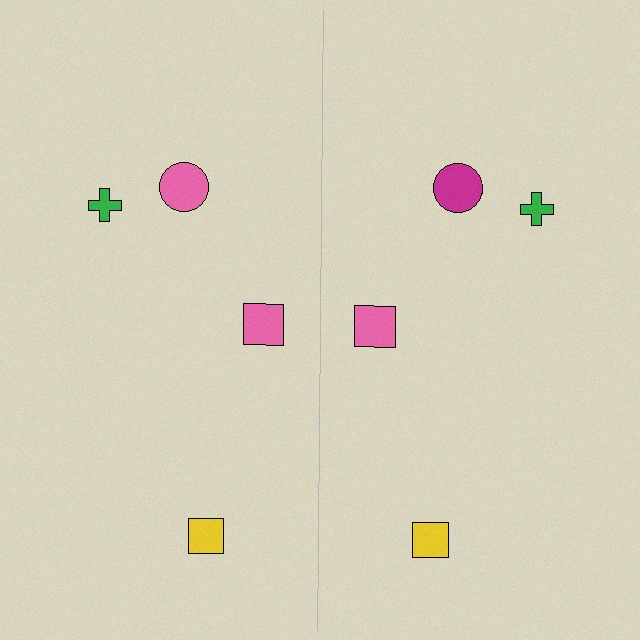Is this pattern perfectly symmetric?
No, the pattern is not perfectly symmetric. The magenta circle on the right side breaks the symmetry — its mirror counterpart is pink.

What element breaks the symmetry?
The magenta circle on the right side breaks the symmetry — its mirror counterpart is pink.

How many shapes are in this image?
There are 8 shapes in this image.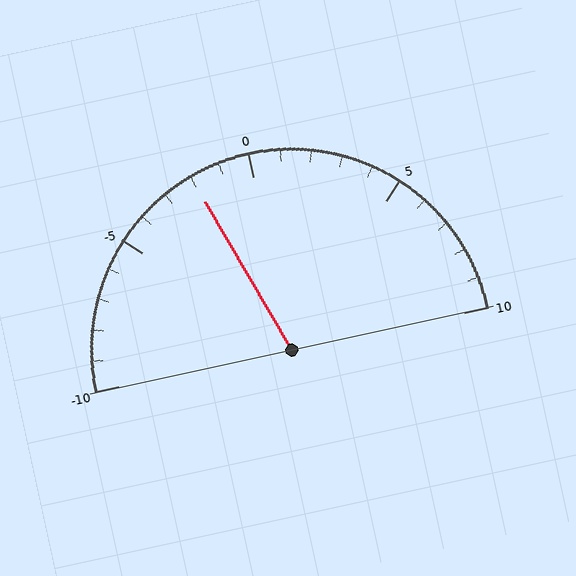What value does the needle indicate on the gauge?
The needle indicates approximately -2.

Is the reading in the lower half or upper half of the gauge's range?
The reading is in the lower half of the range (-10 to 10).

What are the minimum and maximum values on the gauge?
The gauge ranges from -10 to 10.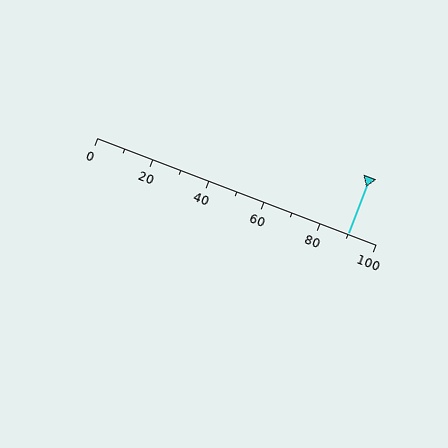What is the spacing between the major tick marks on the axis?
The major ticks are spaced 20 apart.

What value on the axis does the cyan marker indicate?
The marker indicates approximately 90.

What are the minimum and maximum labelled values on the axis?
The axis runs from 0 to 100.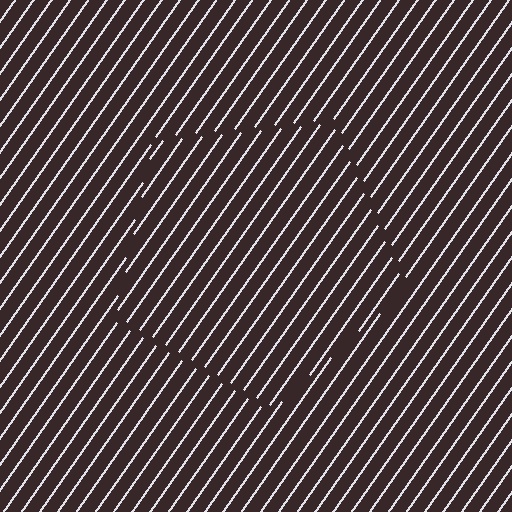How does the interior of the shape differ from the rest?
The interior of the shape contains the same grating, shifted by half a period — the contour is defined by the phase discontinuity where line-ends from the inner and outer gratings abut.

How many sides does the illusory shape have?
5 sides — the line-ends trace a pentagon.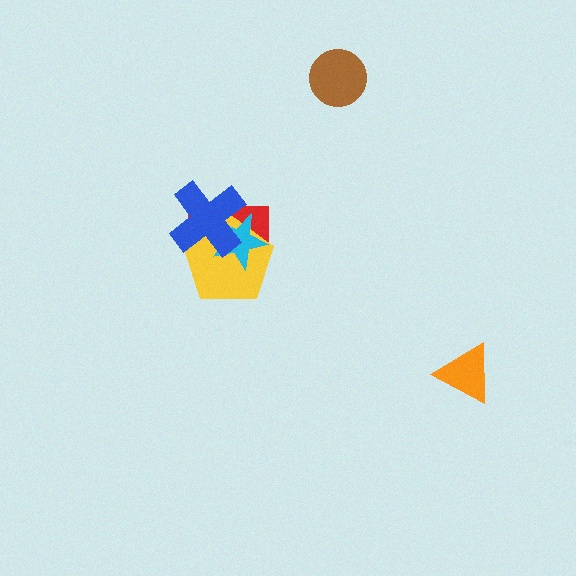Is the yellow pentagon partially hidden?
Yes, it is partially covered by another shape.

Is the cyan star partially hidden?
Yes, it is partially covered by another shape.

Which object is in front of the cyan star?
The blue cross is in front of the cyan star.